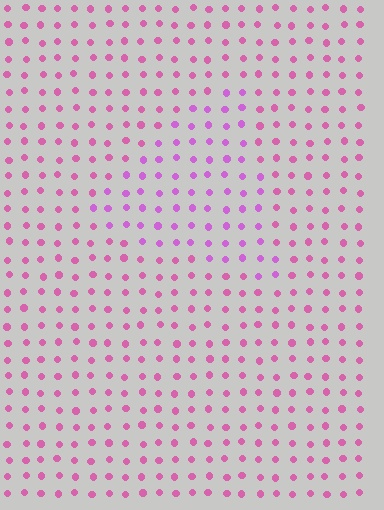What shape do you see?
I see a triangle.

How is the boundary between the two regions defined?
The boundary is defined purely by a slight shift in hue (about 27 degrees). Spacing, size, and orientation are identical on both sides.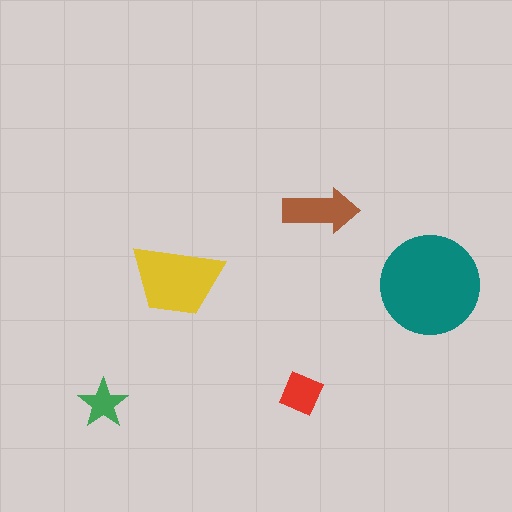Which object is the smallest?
The green star.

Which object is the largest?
The teal circle.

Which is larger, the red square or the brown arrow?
The brown arrow.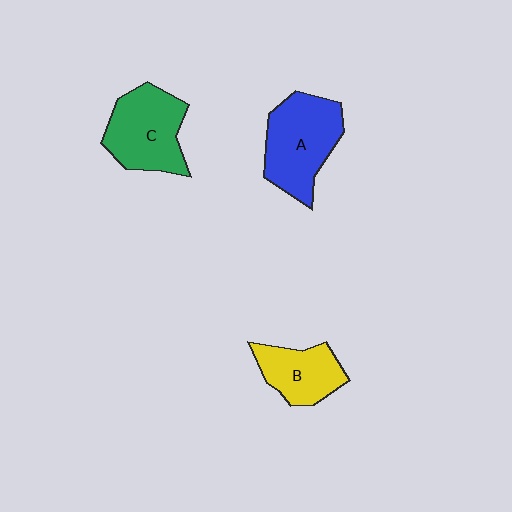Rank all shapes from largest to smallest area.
From largest to smallest: A (blue), C (green), B (yellow).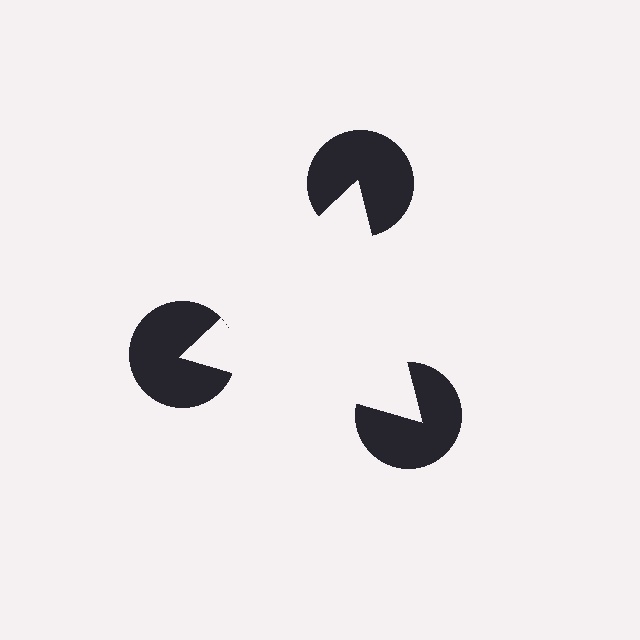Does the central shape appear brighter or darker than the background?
It typically appears slightly brighter than the background, even though no actual brightness change is drawn.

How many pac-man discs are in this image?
There are 3 — one at each vertex of the illusory triangle.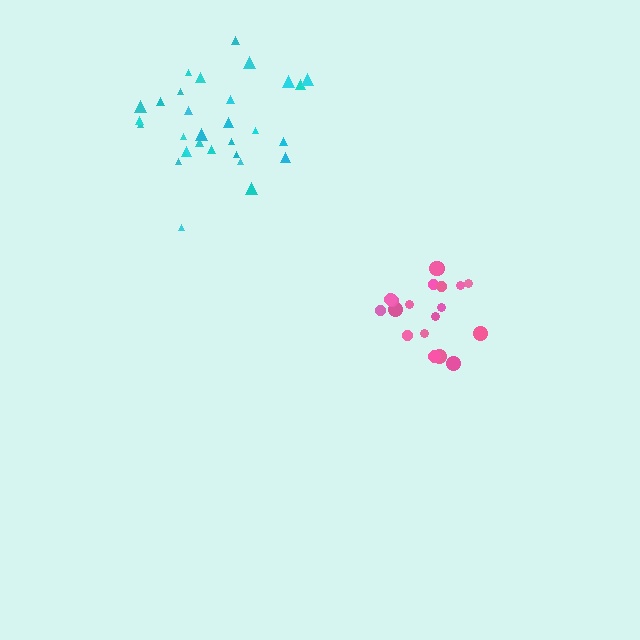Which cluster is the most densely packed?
Pink.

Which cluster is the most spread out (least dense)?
Cyan.